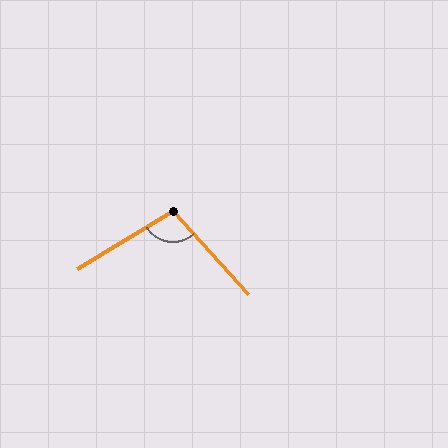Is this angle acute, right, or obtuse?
It is obtuse.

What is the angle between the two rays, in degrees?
Approximately 101 degrees.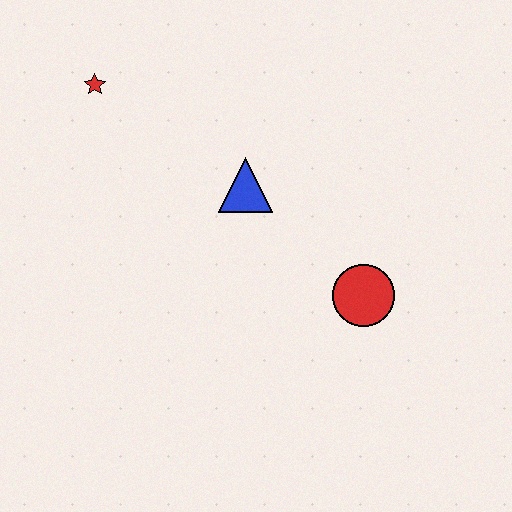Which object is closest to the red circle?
The blue triangle is closest to the red circle.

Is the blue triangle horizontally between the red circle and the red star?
Yes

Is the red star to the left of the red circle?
Yes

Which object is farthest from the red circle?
The red star is farthest from the red circle.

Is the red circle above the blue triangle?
No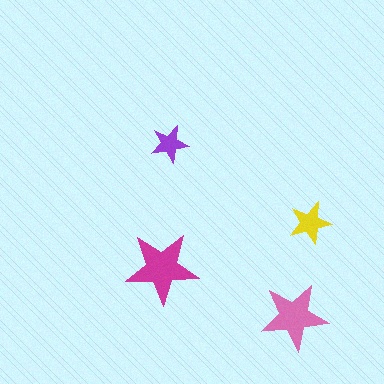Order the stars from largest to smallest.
the magenta one, the pink one, the yellow one, the purple one.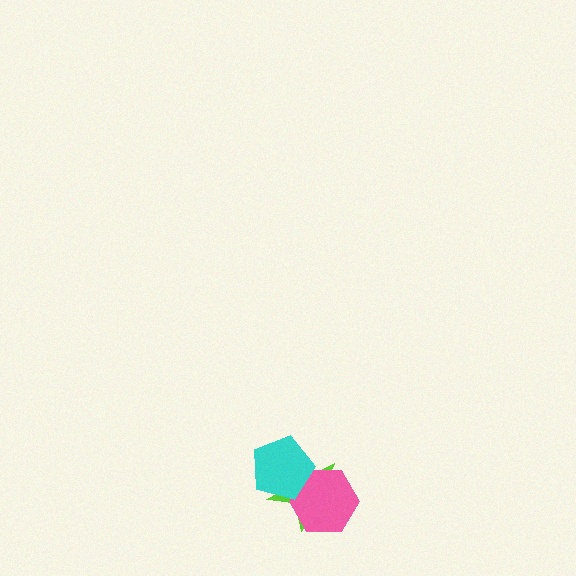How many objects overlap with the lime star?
2 objects overlap with the lime star.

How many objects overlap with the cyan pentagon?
2 objects overlap with the cyan pentagon.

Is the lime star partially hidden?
Yes, it is partially covered by another shape.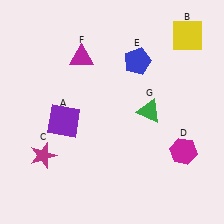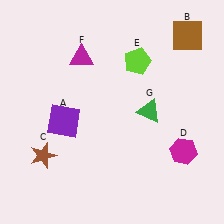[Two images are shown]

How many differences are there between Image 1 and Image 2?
There are 3 differences between the two images.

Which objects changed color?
B changed from yellow to brown. C changed from magenta to brown. E changed from blue to lime.